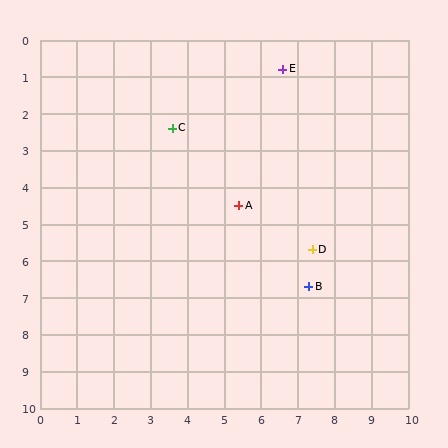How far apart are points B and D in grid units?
Points B and D are about 1.0 grid units apart.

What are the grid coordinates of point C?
Point C is at approximately (3.6, 2.4).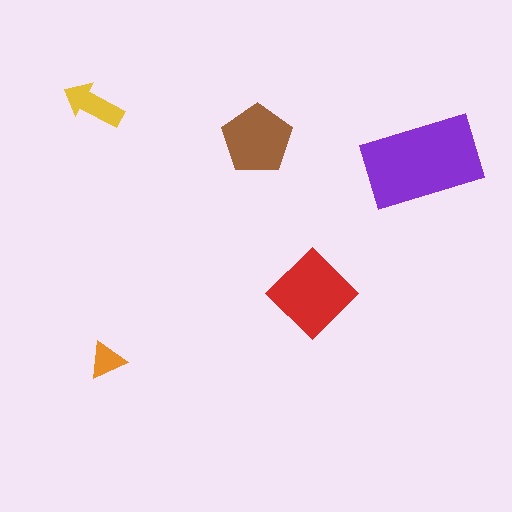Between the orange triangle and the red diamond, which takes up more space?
The red diamond.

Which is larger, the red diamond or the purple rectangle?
The purple rectangle.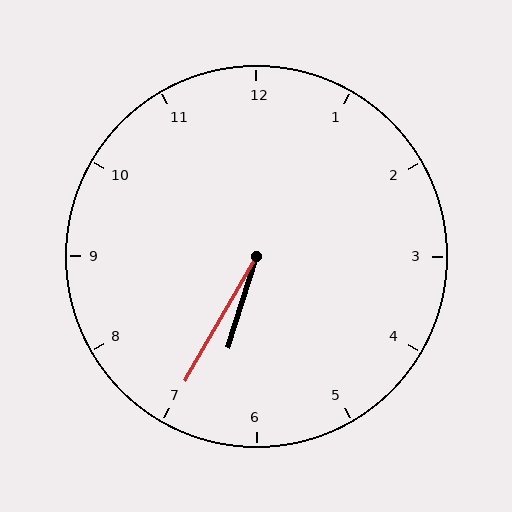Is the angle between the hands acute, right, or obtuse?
It is acute.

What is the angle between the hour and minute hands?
Approximately 12 degrees.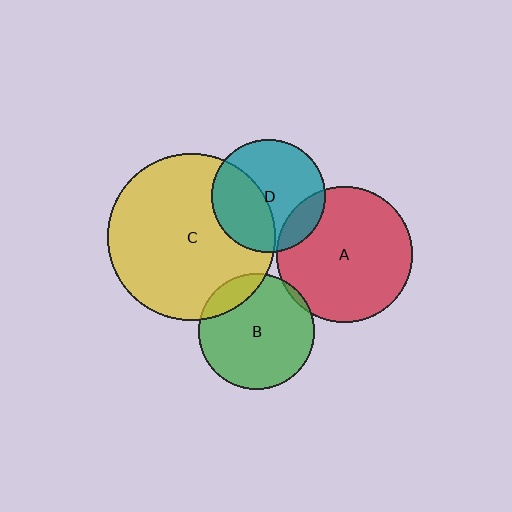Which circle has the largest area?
Circle C (yellow).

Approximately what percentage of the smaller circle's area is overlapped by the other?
Approximately 15%.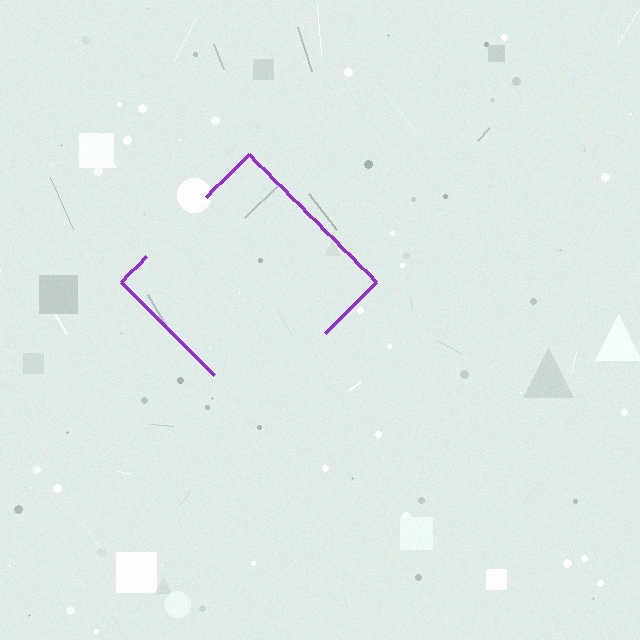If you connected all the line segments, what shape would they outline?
They would outline a diamond.